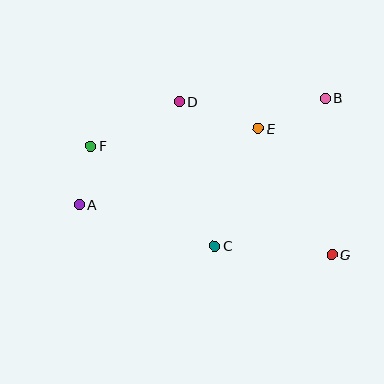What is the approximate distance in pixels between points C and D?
The distance between C and D is approximately 149 pixels.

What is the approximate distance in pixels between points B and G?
The distance between B and G is approximately 157 pixels.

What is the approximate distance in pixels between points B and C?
The distance between B and C is approximately 185 pixels.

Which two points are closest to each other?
Points A and F are closest to each other.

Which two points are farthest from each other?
Points A and B are farthest from each other.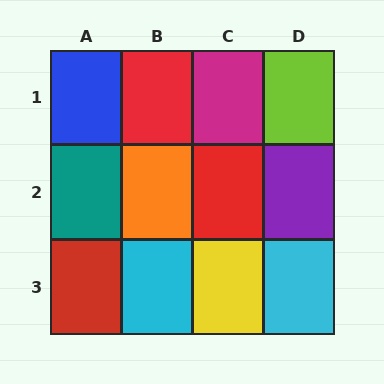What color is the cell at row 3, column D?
Cyan.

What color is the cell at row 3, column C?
Yellow.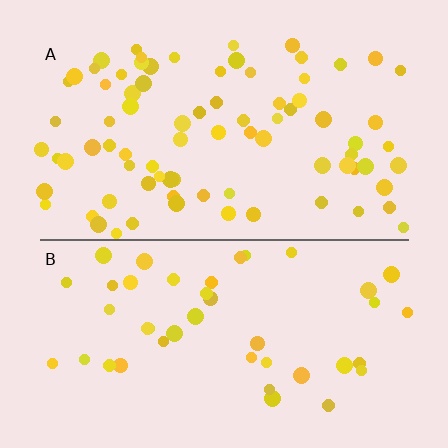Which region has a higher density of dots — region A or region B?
A (the top).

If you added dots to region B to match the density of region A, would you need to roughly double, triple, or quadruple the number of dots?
Approximately double.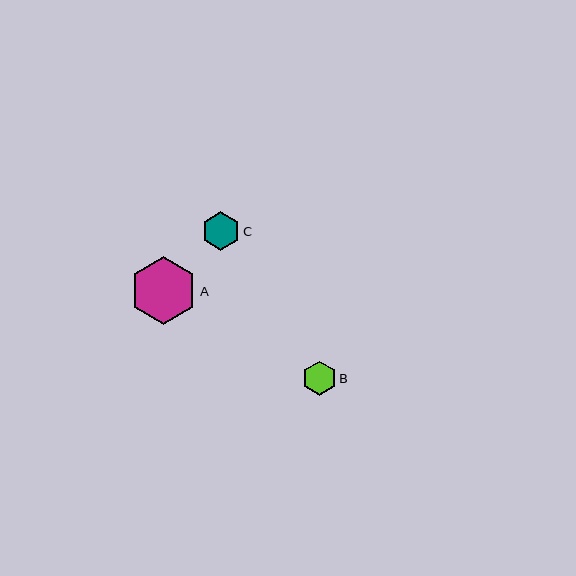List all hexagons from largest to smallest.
From largest to smallest: A, C, B.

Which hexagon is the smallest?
Hexagon B is the smallest with a size of approximately 34 pixels.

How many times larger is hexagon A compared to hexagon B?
Hexagon A is approximately 2.0 times the size of hexagon B.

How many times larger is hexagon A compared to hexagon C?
Hexagon A is approximately 1.8 times the size of hexagon C.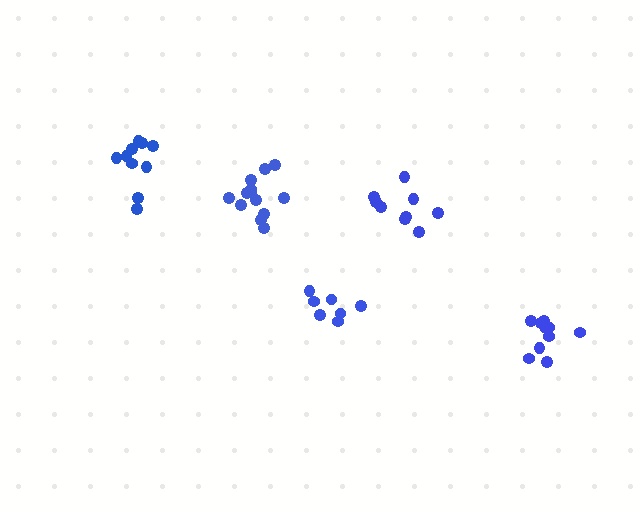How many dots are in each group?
Group 1: 11 dots, Group 2: 7 dots, Group 3: 10 dots, Group 4: 13 dots, Group 5: 9 dots (50 total).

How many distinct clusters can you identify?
There are 5 distinct clusters.